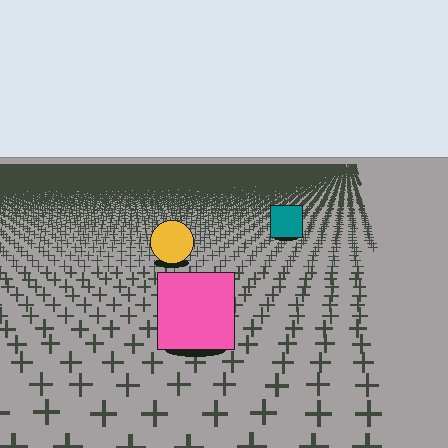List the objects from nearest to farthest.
From nearest to farthest: the pink square, the yellow circle, the teal square.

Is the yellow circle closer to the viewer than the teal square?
Yes. The yellow circle is closer — you can tell from the texture gradient: the ground texture is coarser near it.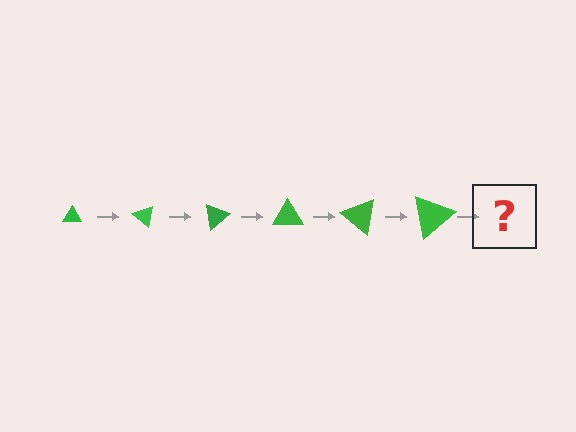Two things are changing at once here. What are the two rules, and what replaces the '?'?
The two rules are that the triangle grows larger each step and it rotates 40 degrees each step. The '?' should be a triangle, larger than the previous one and rotated 240 degrees from the start.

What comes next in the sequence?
The next element should be a triangle, larger than the previous one and rotated 240 degrees from the start.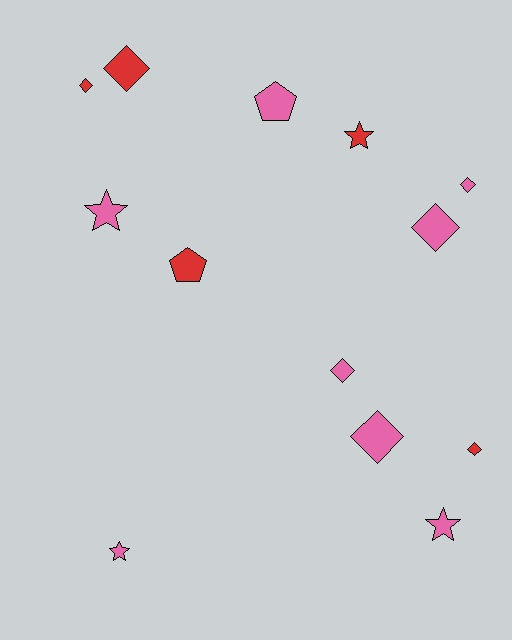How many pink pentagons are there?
There is 1 pink pentagon.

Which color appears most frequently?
Pink, with 8 objects.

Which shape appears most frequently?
Diamond, with 7 objects.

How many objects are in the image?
There are 13 objects.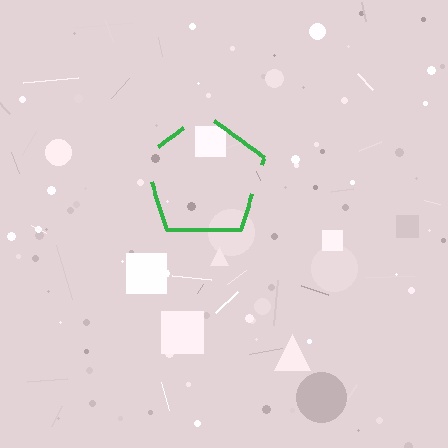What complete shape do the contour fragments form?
The contour fragments form a pentagon.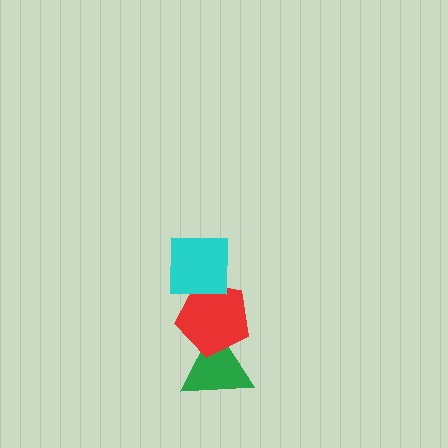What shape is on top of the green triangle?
The red pentagon is on top of the green triangle.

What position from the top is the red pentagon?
The red pentagon is 2nd from the top.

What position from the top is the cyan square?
The cyan square is 1st from the top.